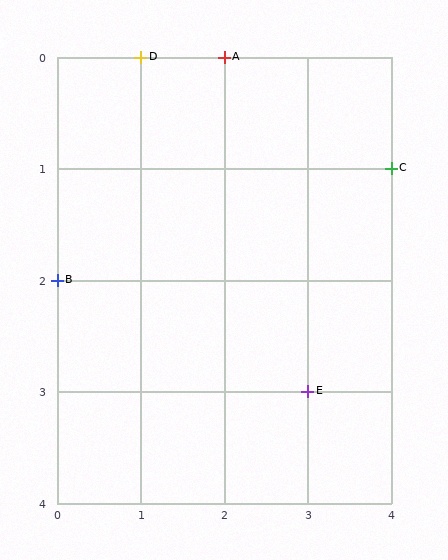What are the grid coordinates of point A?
Point A is at grid coordinates (2, 0).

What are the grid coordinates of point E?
Point E is at grid coordinates (3, 3).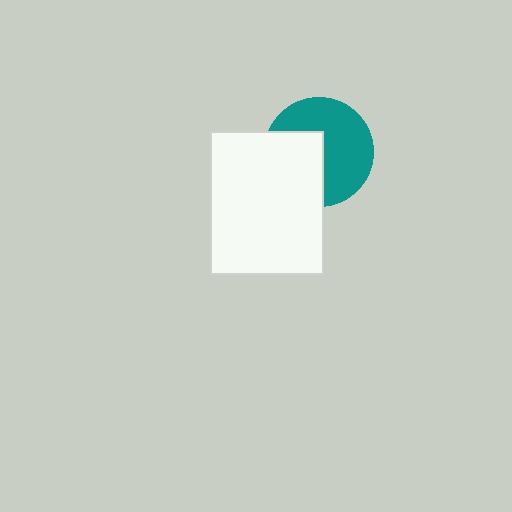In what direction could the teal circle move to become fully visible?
The teal circle could move right. That would shift it out from behind the white rectangle entirely.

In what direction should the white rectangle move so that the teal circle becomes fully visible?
The white rectangle should move left. That is the shortest direction to clear the overlap and leave the teal circle fully visible.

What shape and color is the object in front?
The object in front is a white rectangle.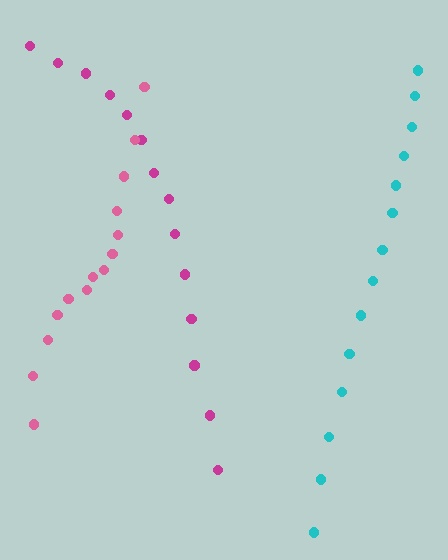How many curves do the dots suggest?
There are 3 distinct paths.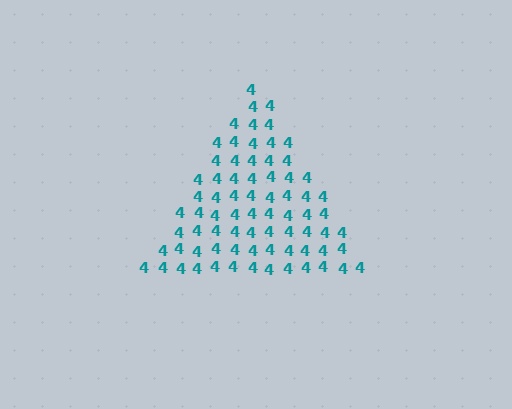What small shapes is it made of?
It is made of small digit 4's.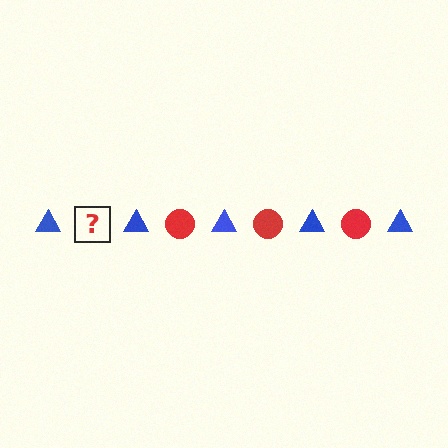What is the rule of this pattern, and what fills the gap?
The rule is that the pattern alternates between blue triangle and red circle. The gap should be filled with a red circle.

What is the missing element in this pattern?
The missing element is a red circle.